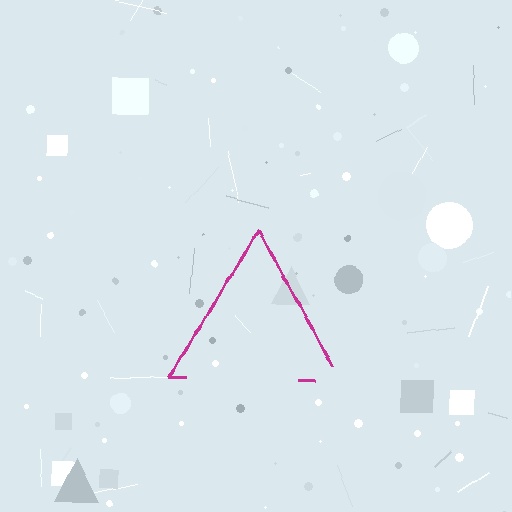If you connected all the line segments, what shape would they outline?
They would outline a triangle.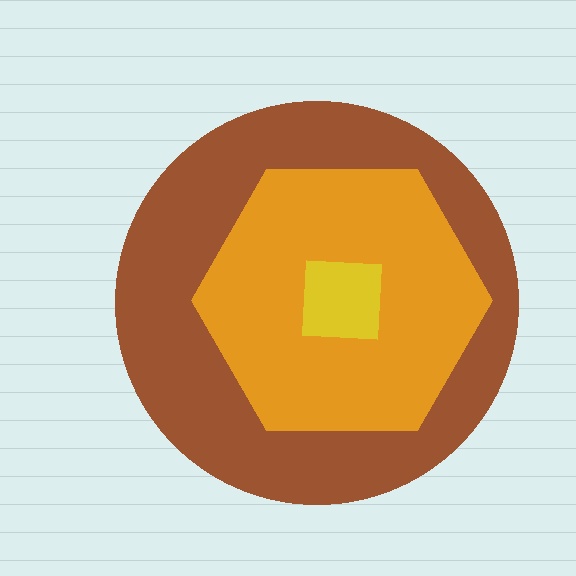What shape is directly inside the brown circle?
The orange hexagon.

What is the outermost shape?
The brown circle.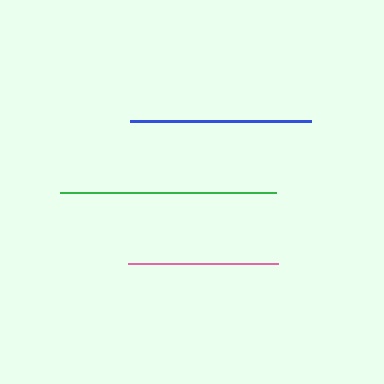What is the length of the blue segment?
The blue segment is approximately 181 pixels long.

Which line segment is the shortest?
The pink line is the shortest at approximately 151 pixels.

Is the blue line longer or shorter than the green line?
The green line is longer than the blue line.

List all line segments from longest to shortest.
From longest to shortest: green, blue, pink.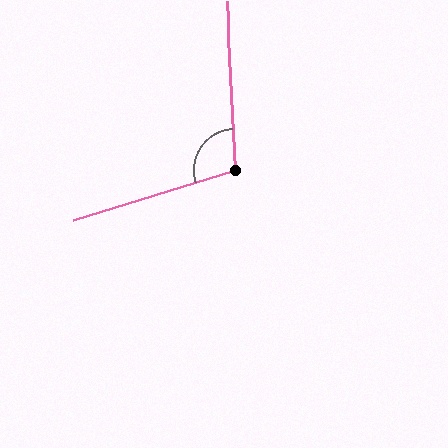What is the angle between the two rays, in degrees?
Approximately 104 degrees.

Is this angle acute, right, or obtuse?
It is obtuse.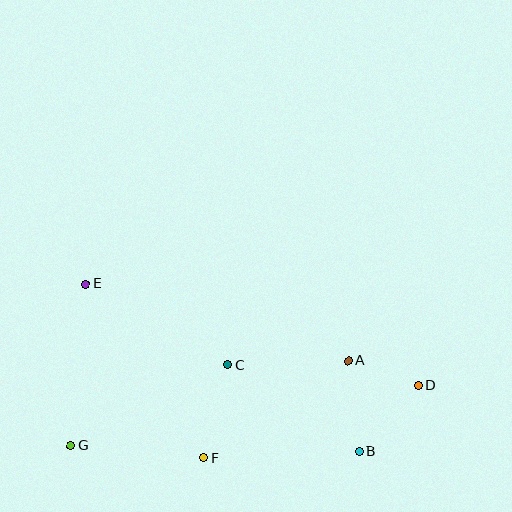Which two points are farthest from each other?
Points D and G are farthest from each other.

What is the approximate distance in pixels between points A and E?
The distance between A and E is approximately 274 pixels.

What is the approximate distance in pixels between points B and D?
The distance between B and D is approximately 89 pixels.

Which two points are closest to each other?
Points A and D are closest to each other.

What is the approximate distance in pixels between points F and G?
The distance between F and G is approximately 133 pixels.